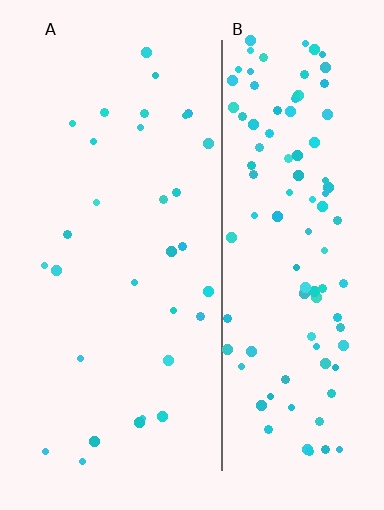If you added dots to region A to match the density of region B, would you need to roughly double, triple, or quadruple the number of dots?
Approximately quadruple.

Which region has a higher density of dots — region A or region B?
B (the right).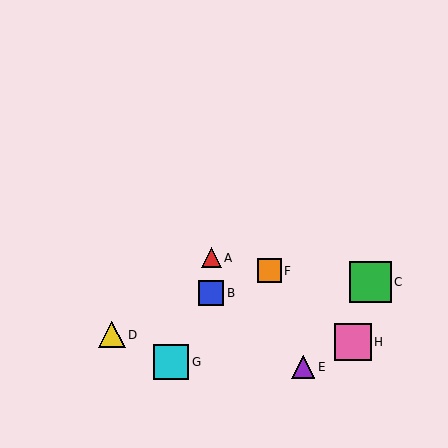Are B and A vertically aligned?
Yes, both are at x≈211.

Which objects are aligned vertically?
Objects A, B are aligned vertically.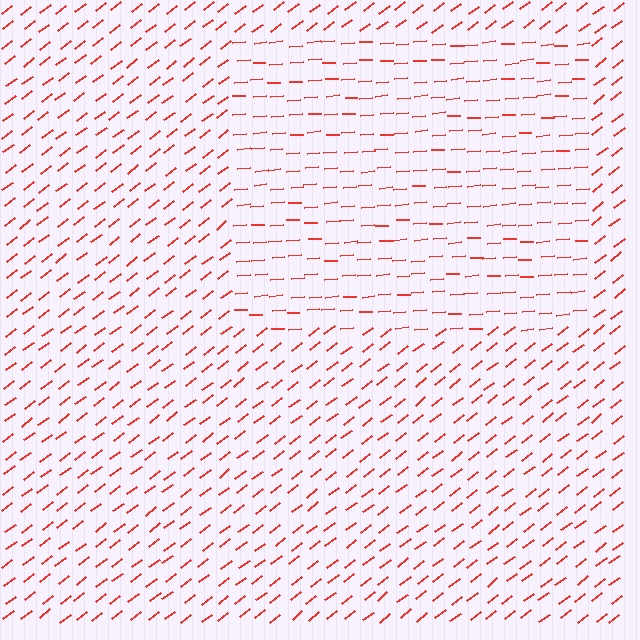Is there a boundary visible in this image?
Yes, there is a texture boundary formed by a change in line orientation.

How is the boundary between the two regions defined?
The boundary is defined purely by a change in line orientation (approximately 33 degrees difference). All lines are the same color and thickness.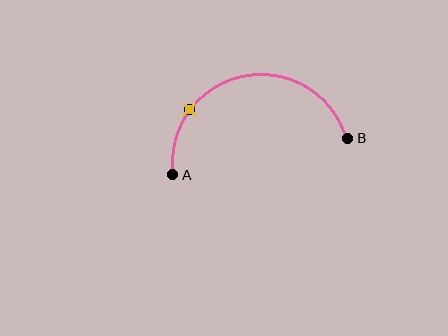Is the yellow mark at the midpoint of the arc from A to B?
No. The yellow mark lies on the arc but is closer to endpoint A. The arc midpoint would be at the point on the curve equidistant along the arc from both A and B.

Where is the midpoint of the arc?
The arc midpoint is the point on the curve farthest from the straight line joining A and B. It sits above that line.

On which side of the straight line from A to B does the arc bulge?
The arc bulges above the straight line connecting A and B.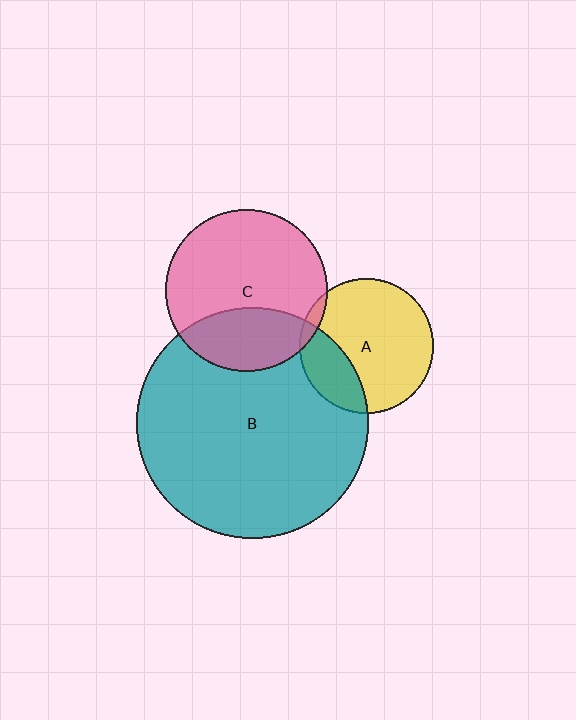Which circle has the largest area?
Circle B (teal).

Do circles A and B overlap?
Yes.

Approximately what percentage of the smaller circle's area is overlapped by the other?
Approximately 25%.